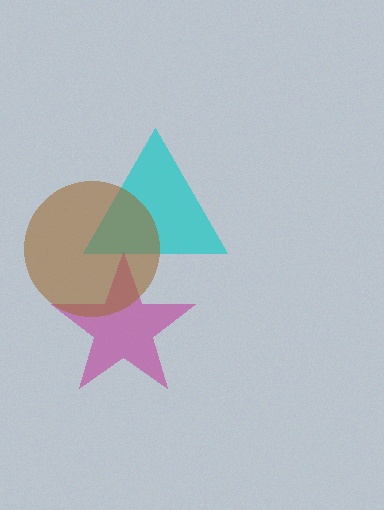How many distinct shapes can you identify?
There are 3 distinct shapes: a cyan triangle, a magenta star, a brown circle.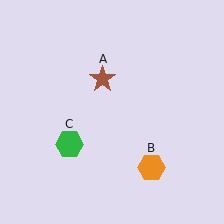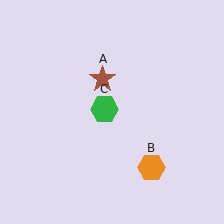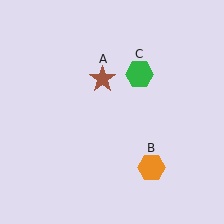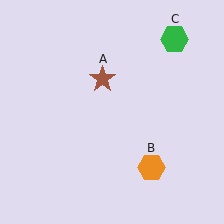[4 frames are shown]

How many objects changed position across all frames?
1 object changed position: green hexagon (object C).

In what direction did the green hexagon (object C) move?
The green hexagon (object C) moved up and to the right.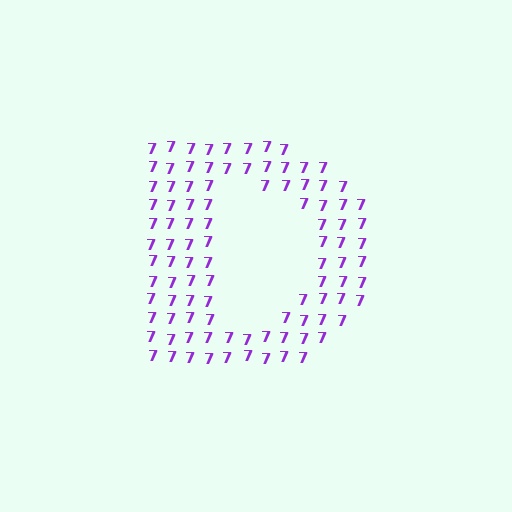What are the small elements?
The small elements are digit 7's.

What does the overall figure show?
The overall figure shows the letter D.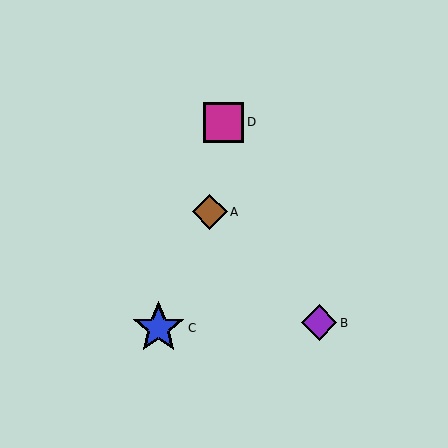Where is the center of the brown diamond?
The center of the brown diamond is at (210, 212).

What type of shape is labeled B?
Shape B is a purple diamond.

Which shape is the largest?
The blue star (labeled C) is the largest.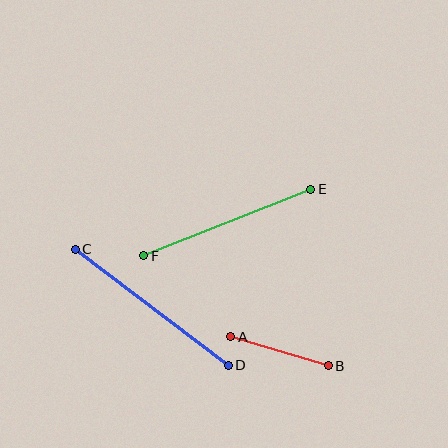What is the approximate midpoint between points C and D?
The midpoint is at approximately (152, 307) pixels.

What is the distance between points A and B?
The distance is approximately 102 pixels.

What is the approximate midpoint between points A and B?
The midpoint is at approximately (280, 351) pixels.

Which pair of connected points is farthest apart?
Points C and D are farthest apart.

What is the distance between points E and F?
The distance is approximately 180 pixels.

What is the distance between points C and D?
The distance is approximately 192 pixels.